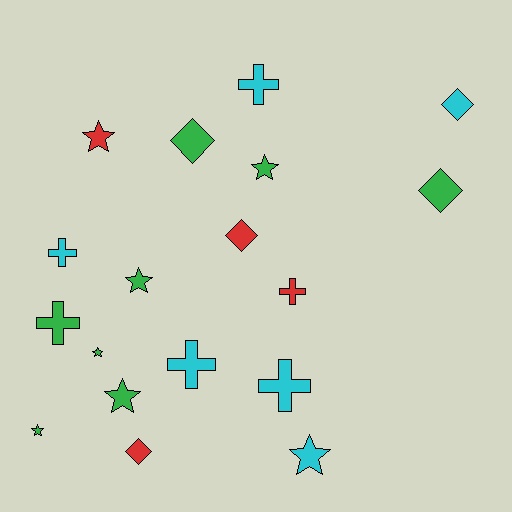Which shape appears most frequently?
Star, with 7 objects.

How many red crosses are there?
There is 1 red cross.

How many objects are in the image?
There are 18 objects.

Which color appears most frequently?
Green, with 8 objects.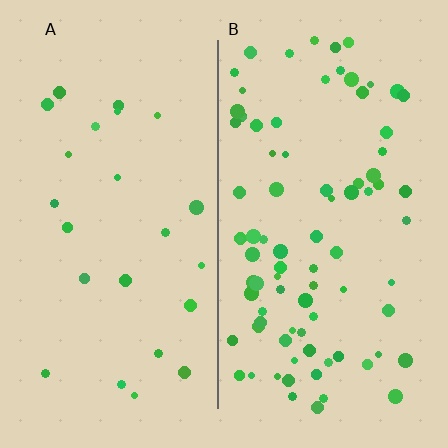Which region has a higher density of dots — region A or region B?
B (the right).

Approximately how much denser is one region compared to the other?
Approximately 3.4× — region B over region A.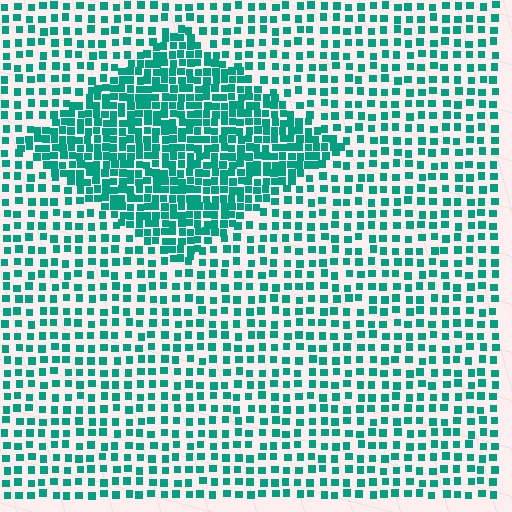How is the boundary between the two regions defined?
The boundary is defined by a change in element density (approximately 2.1x ratio). All elements are the same color, size, and shape.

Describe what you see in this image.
The image contains small teal elements arranged at two different densities. A diamond-shaped region is visible where the elements are more densely packed than the surrounding area.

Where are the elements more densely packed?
The elements are more densely packed inside the diamond boundary.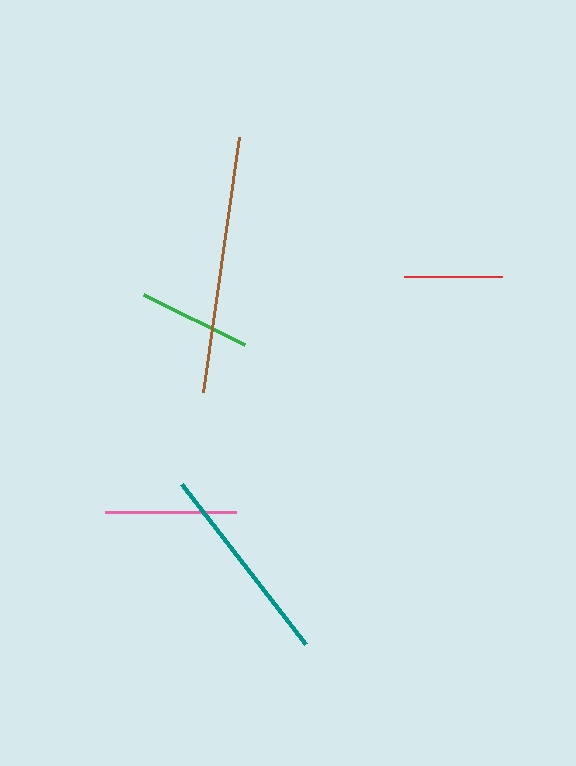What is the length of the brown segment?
The brown segment is approximately 257 pixels long.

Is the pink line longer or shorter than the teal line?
The teal line is longer than the pink line.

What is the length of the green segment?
The green segment is approximately 113 pixels long.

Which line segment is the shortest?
The red line is the shortest at approximately 98 pixels.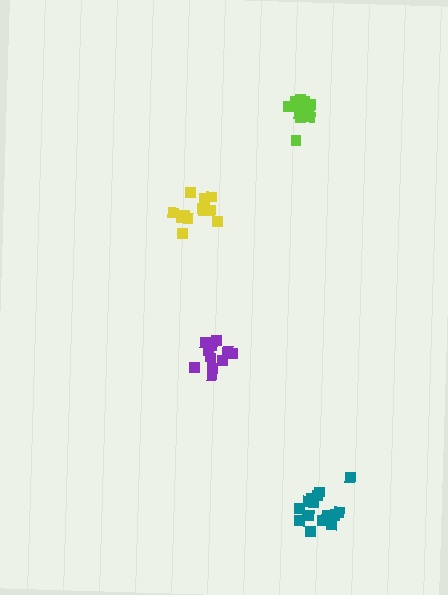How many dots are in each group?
Group 1: 16 dots, Group 2: 12 dots, Group 3: 14 dots, Group 4: 12 dots (54 total).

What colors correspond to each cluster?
The clusters are colored: teal, yellow, lime, purple.